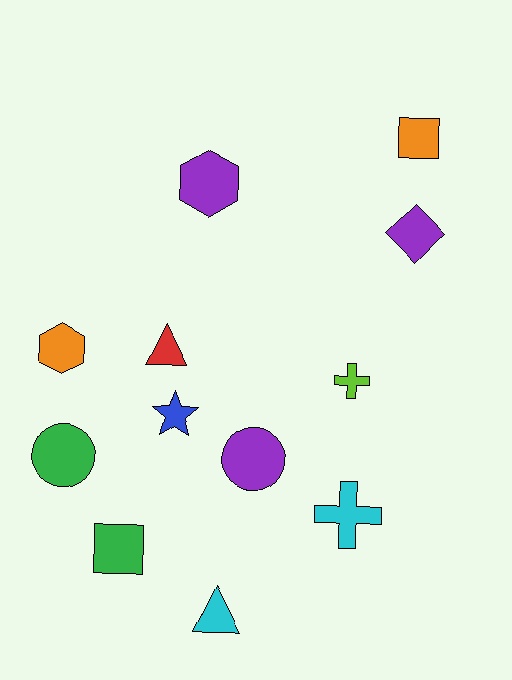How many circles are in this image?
There are 2 circles.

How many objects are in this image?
There are 12 objects.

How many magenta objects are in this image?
There are no magenta objects.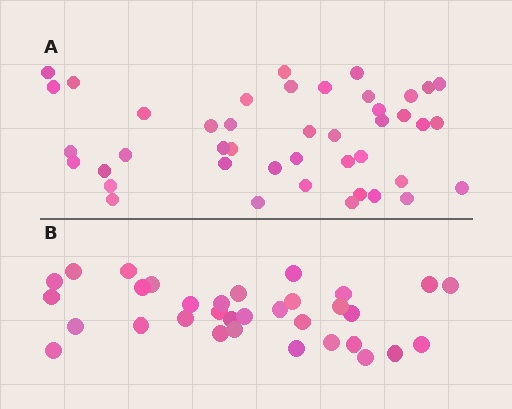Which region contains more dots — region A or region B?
Region A (the top region) has more dots.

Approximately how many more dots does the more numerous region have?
Region A has roughly 10 or so more dots than region B.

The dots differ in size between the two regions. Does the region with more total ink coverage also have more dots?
No. Region B has more total ink coverage because its dots are larger, but region A actually contains more individual dots. Total area can be misleading — the number of items is what matters here.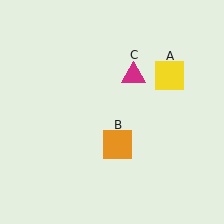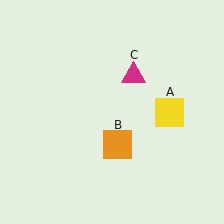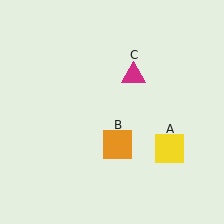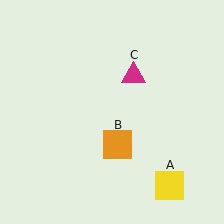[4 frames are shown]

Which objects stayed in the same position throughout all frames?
Orange square (object B) and magenta triangle (object C) remained stationary.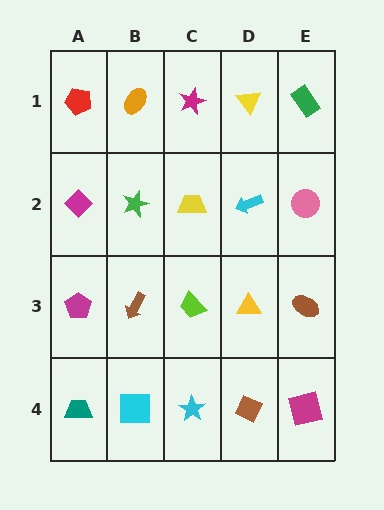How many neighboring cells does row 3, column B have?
4.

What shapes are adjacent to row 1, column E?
A pink circle (row 2, column E), a yellow triangle (row 1, column D).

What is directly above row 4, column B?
A brown arrow.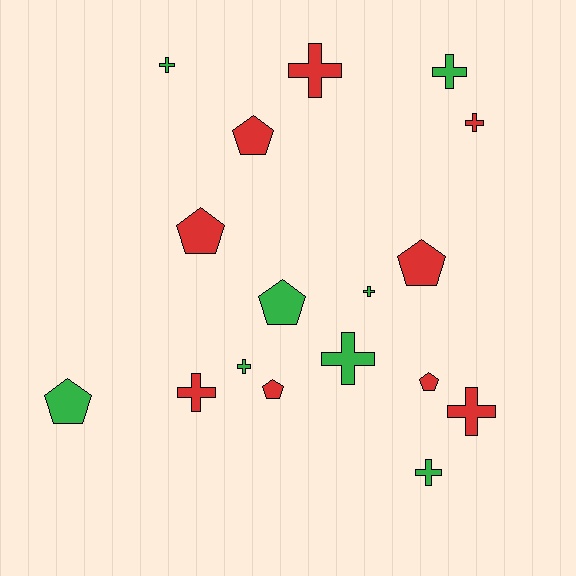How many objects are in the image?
There are 17 objects.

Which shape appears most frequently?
Cross, with 10 objects.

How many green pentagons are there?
There are 2 green pentagons.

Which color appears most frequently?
Red, with 9 objects.